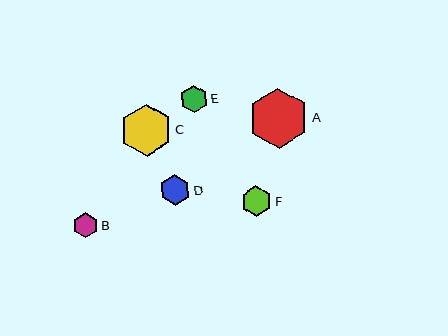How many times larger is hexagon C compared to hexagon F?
Hexagon C is approximately 1.7 times the size of hexagon F.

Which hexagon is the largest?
Hexagon A is the largest with a size of approximately 60 pixels.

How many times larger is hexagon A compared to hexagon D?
Hexagon A is approximately 2.0 times the size of hexagon D.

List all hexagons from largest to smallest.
From largest to smallest: A, C, F, D, E, B.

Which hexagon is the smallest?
Hexagon B is the smallest with a size of approximately 25 pixels.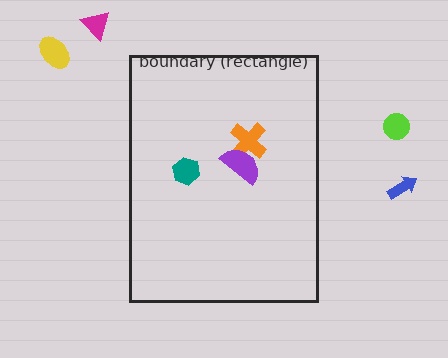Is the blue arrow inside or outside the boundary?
Outside.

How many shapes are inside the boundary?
3 inside, 4 outside.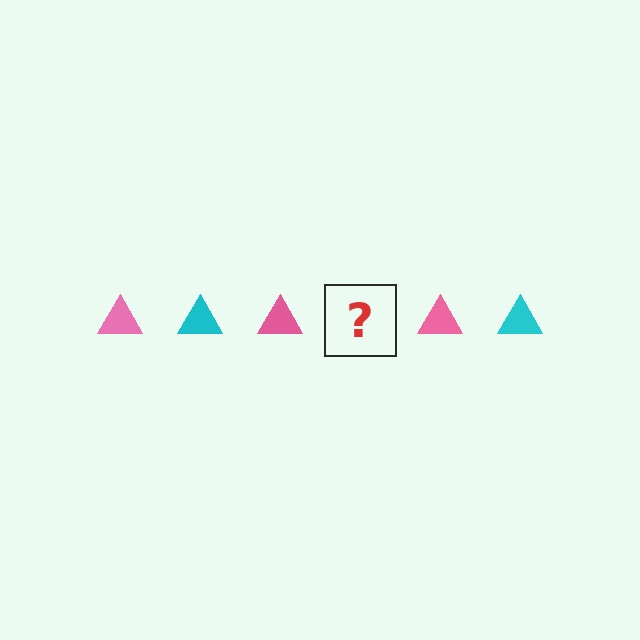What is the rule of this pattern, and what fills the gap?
The rule is that the pattern cycles through pink, cyan triangles. The gap should be filled with a cyan triangle.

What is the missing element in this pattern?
The missing element is a cyan triangle.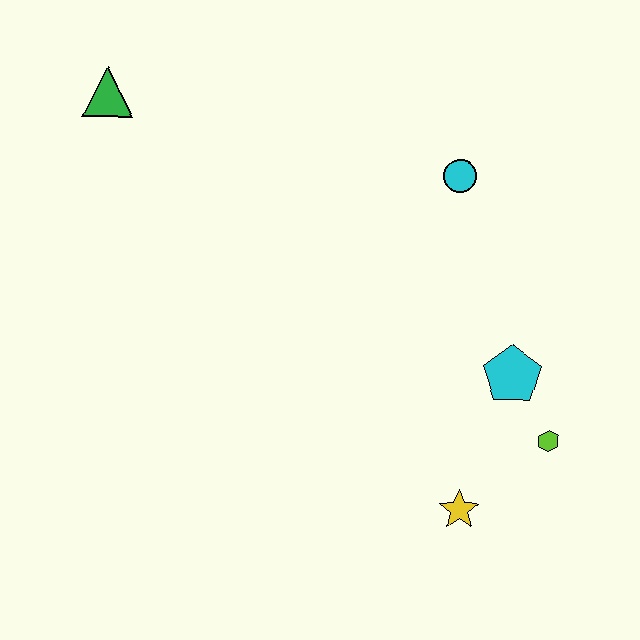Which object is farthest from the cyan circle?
The green triangle is farthest from the cyan circle.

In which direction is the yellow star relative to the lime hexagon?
The yellow star is to the left of the lime hexagon.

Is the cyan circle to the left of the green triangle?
No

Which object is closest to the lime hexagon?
The cyan pentagon is closest to the lime hexagon.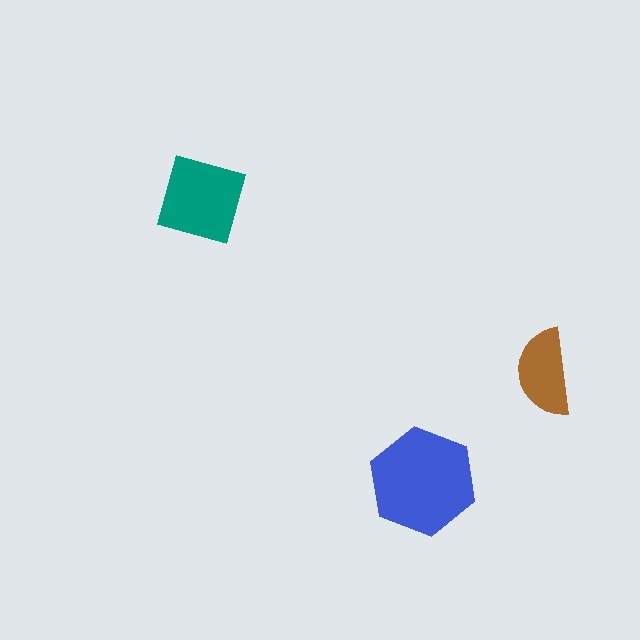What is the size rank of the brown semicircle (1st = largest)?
3rd.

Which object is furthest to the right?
The brown semicircle is rightmost.